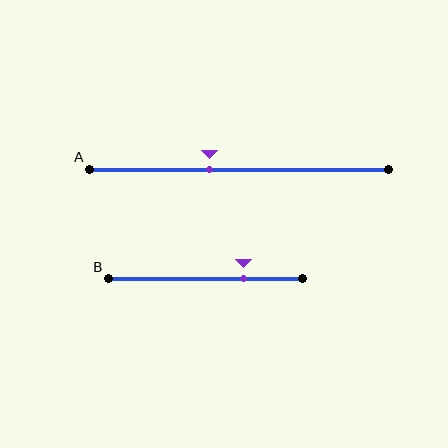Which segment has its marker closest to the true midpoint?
Segment A has its marker closest to the true midpoint.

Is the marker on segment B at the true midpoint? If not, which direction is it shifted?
No, the marker on segment B is shifted to the right by about 20% of the segment length.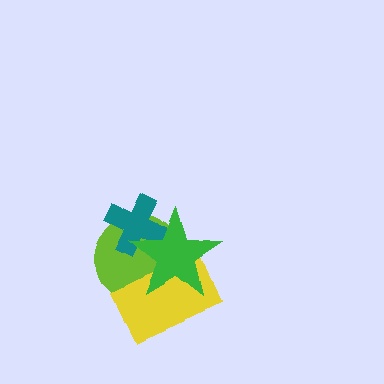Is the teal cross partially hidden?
Yes, it is partially covered by another shape.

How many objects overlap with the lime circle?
3 objects overlap with the lime circle.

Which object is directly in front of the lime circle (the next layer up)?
The teal cross is directly in front of the lime circle.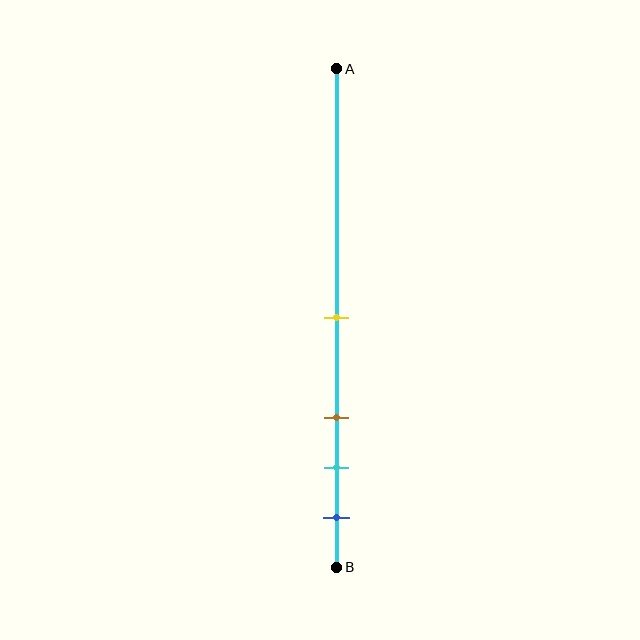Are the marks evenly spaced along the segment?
No, the marks are not evenly spaced.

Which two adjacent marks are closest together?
The cyan and blue marks are the closest adjacent pair.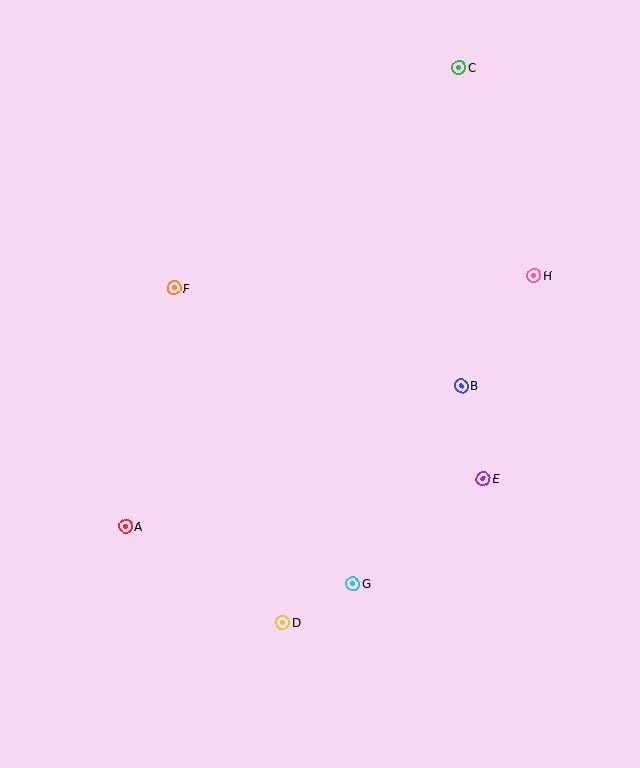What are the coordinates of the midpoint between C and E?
The midpoint between C and E is at (471, 273).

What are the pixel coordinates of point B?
Point B is at (461, 386).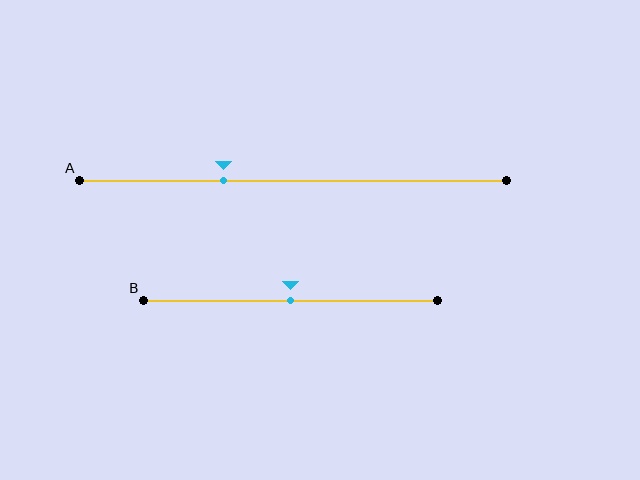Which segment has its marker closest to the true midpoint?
Segment B has its marker closest to the true midpoint.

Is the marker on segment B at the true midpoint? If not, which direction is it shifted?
Yes, the marker on segment B is at the true midpoint.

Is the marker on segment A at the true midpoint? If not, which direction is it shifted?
No, the marker on segment A is shifted to the left by about 16% of the segment length.